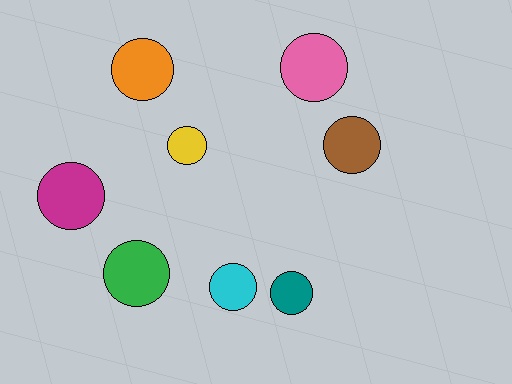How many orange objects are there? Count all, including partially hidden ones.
There is 1 orange object.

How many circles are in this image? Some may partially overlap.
There are 8 circles.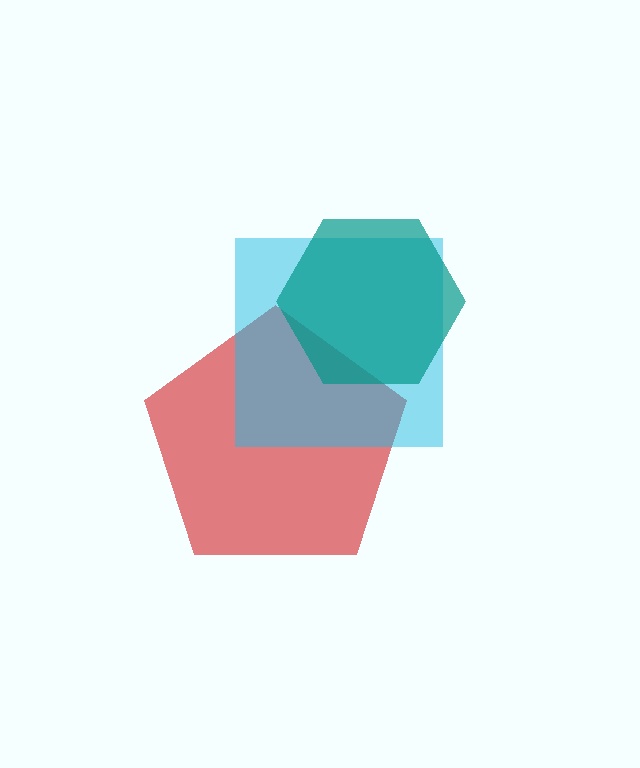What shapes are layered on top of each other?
The layered shapes are: a red pentagon, a cyan square, a teal hexagon.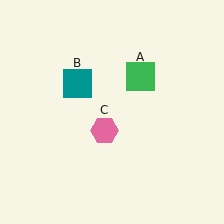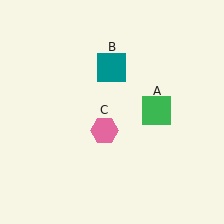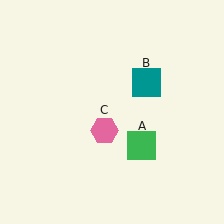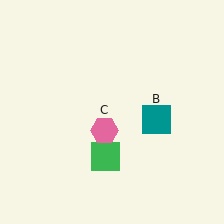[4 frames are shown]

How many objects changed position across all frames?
2 objects changed position: green square (object A), teal square (object B).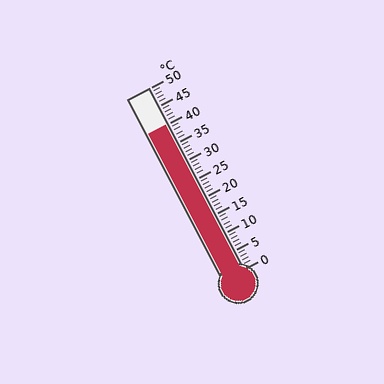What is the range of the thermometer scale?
The thermometer scale ranges from 0°C to 50°C.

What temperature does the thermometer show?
The thermometer shows approximately 40°C.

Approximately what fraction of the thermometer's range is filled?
The thermometer is filled to approximately 80% of its range.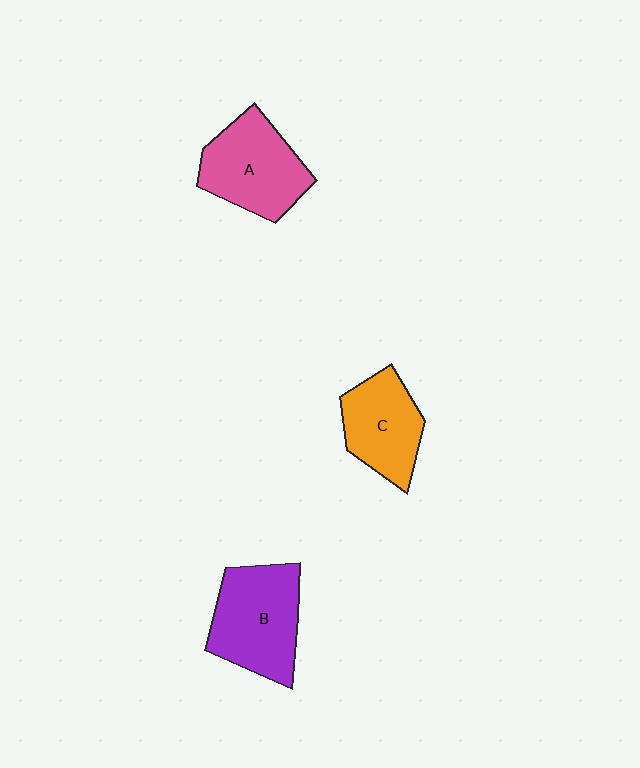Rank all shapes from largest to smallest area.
From largest to smallest: B (purple), A (pink), C (orange).